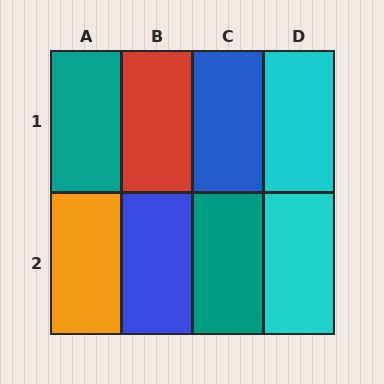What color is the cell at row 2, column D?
Cyan.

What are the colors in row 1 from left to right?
Teal, red, blue, cyan.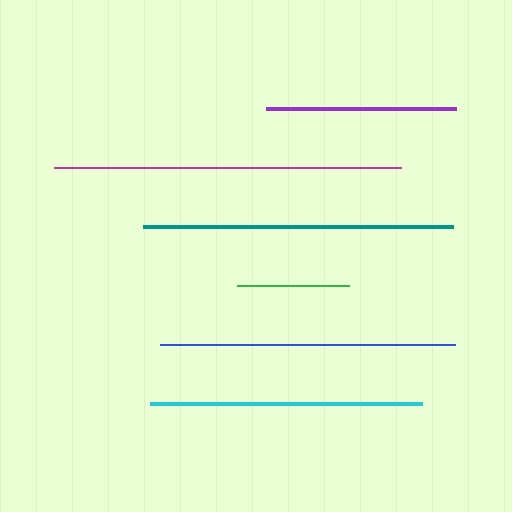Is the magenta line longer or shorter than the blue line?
The magenta line is longer than the blue line.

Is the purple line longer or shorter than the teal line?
The teal line is longer than the purple line.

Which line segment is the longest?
The magenta line is the longest at approximately 348 pixels.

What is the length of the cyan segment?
The cyan segment is approximately 273 pixels long.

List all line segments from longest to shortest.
From longest to shortest: magenta, teal, blue, cyan, purple, green.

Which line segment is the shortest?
The green line is the shortest at approximately 112 pixels.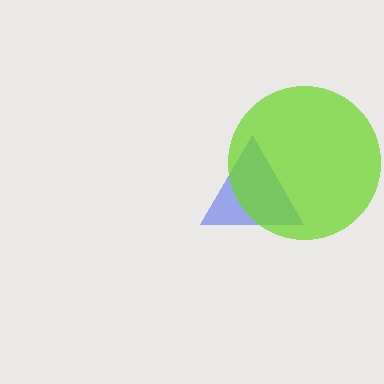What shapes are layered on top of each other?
The layered shapes are: a blue triangle, a lime circle.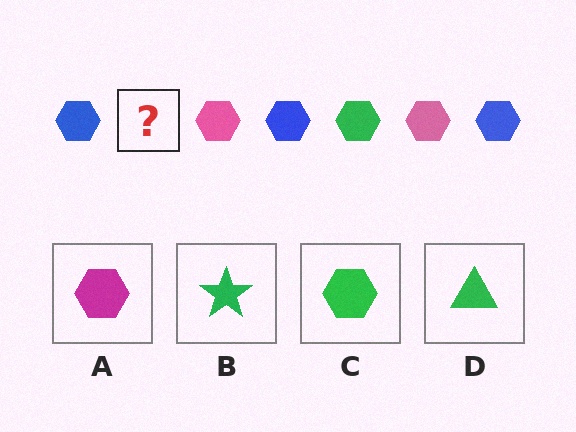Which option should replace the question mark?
Option C.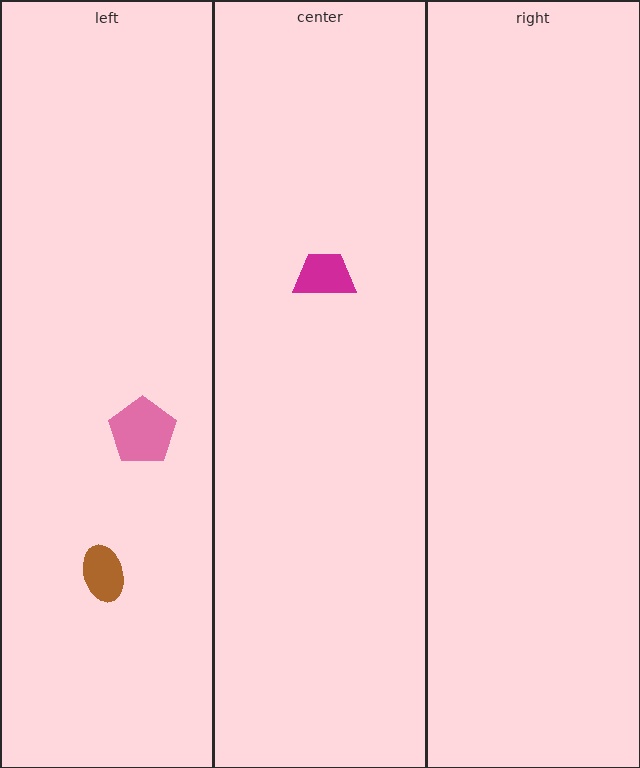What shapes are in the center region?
The magenta trapezoid.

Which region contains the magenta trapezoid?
The center region.